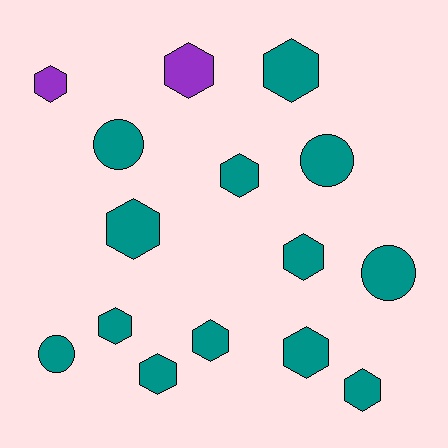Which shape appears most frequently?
Hexagon, with 11 objects.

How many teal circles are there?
There are 4 teal circles.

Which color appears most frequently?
Teal, with 13 objects.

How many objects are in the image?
There are 15 objects.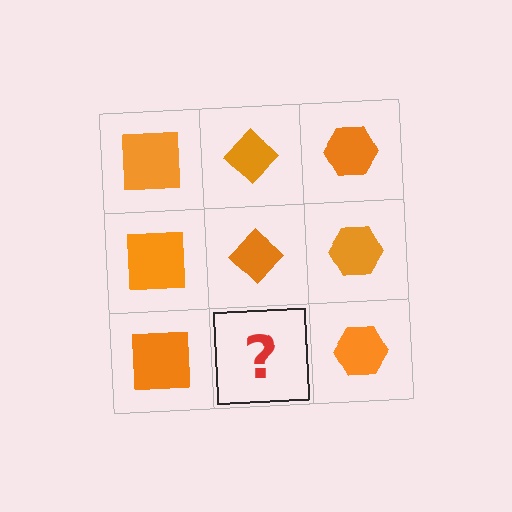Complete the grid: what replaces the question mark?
The question mark should be replaced with an orange diamond.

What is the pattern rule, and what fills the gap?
The rule is that each column has a consistent shape. The gap should be filled with an orange diamond.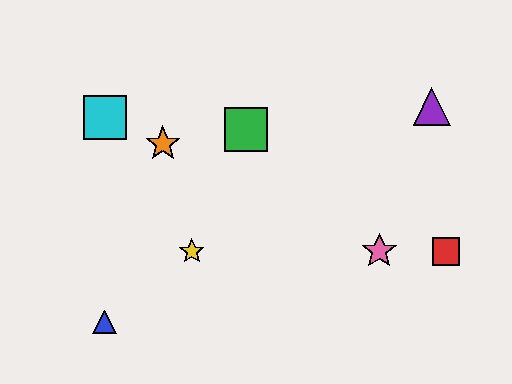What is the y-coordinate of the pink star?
The pink star is at y≈251.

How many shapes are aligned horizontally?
3 shapes (the red square, the yellow star, the pink star) are aligned horizontally.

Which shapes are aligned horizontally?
The red square, the yellow star, the pink star are aligned horizontally.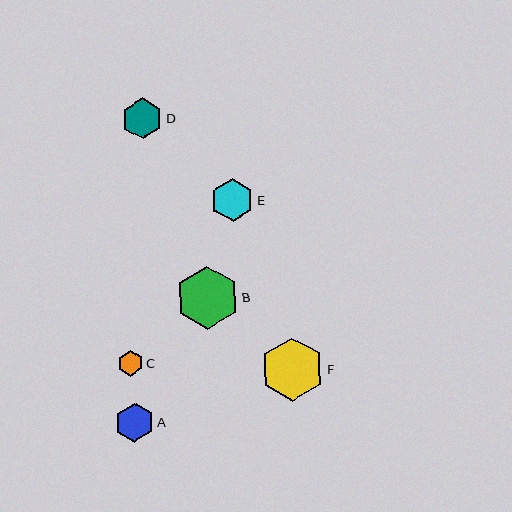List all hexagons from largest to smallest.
From largest to smallest: B, F, E, D, A, C.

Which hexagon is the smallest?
Hexagon C is the smallest with a size of approximately 26 pixels.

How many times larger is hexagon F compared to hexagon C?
Hexagon F is approximately 2.5 times the size of hexagon C.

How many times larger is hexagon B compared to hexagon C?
Hexagon B is approximately 2.5 times the size of hexagon C.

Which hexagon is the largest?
Hexagon B is the largest with a size of approximately 63 pixels.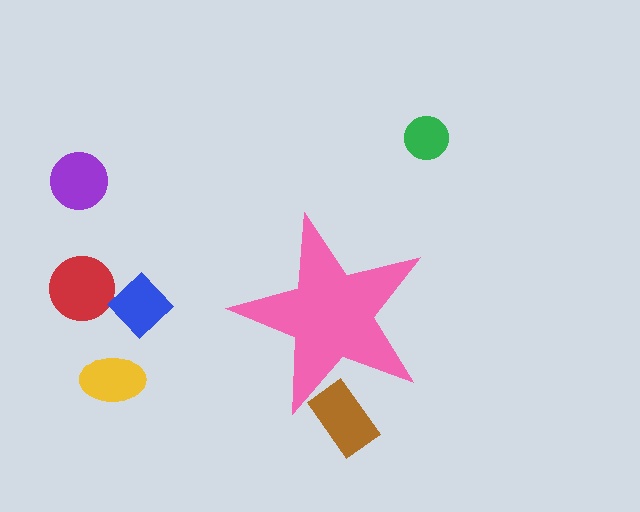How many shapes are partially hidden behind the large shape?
1 shape is partially hidden.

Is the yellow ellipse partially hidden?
No, the yellow ellipse is fully visible.